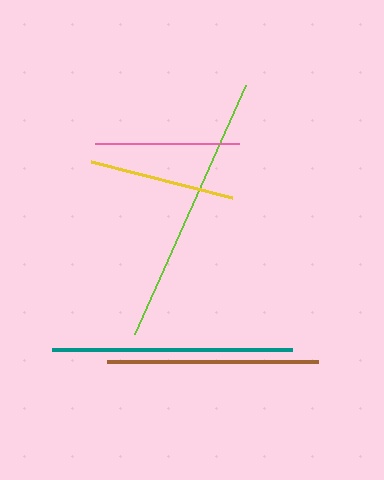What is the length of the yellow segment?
The yellow segment is approximately 146 pixels long.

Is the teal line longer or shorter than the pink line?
The teal line is longer than the pink line.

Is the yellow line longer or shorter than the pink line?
The yellow line is longer than the pink line.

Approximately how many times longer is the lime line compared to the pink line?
The lime line is approximately 1.9 times the length of the pink line.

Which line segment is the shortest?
The pink line is the shortest at approximately 144 pixels.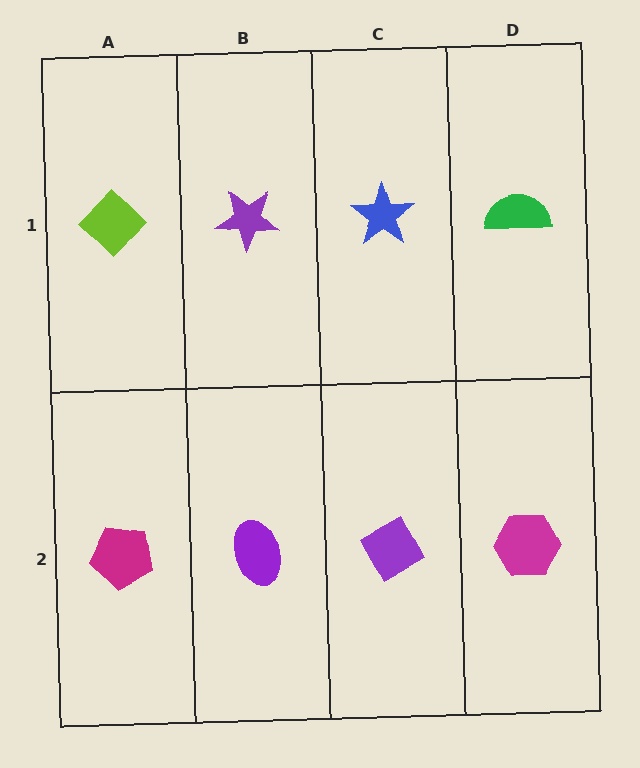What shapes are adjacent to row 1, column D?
A magenta hexagon (row 2, column D), a blue star (row 1, column C).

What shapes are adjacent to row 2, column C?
A blue star (row 1, column C), a purple ellipse (row 2, column B), a magenta hexagon (row 2, column D).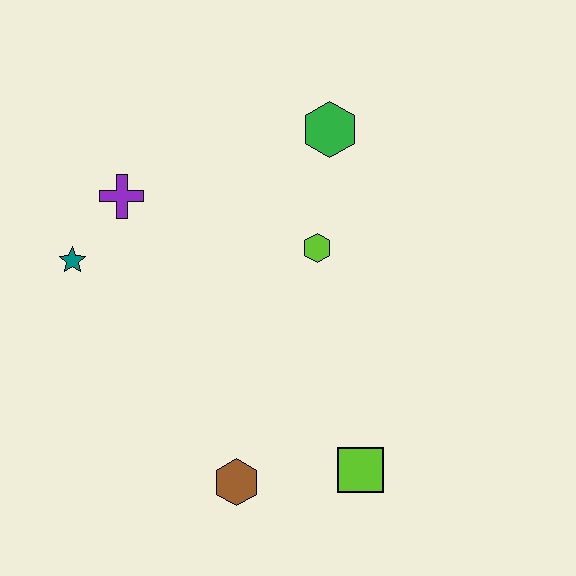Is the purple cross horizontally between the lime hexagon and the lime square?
No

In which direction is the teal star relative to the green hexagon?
The teal star is to the left of the green hexagon.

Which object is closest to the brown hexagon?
The lime square is closest to the brown hexagon.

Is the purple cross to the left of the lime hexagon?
Yes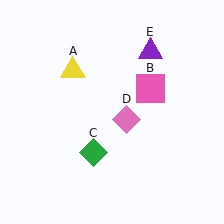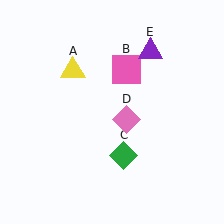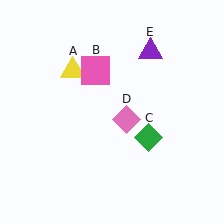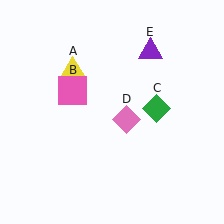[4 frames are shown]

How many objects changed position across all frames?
2 objects changed position: pink square (object B), green diamond (object C).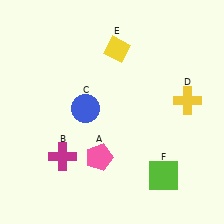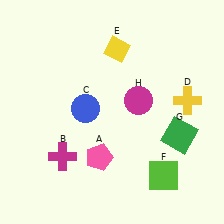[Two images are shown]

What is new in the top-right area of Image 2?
A magenta circle (H) was added in the top-right area of Image 2.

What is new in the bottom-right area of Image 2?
A green square (G) was added in the bottom-right area of Image 2.